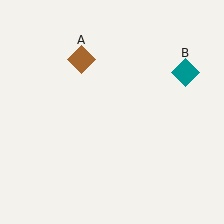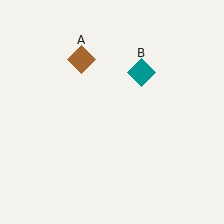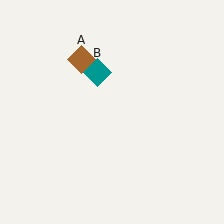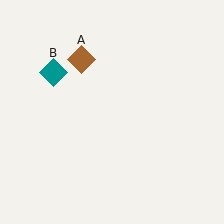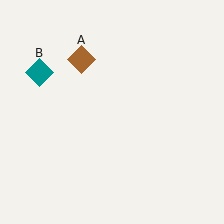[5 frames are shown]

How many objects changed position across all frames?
1 object changed position: teal diamond (object B).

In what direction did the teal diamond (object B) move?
The teal diamond (object B) moved left.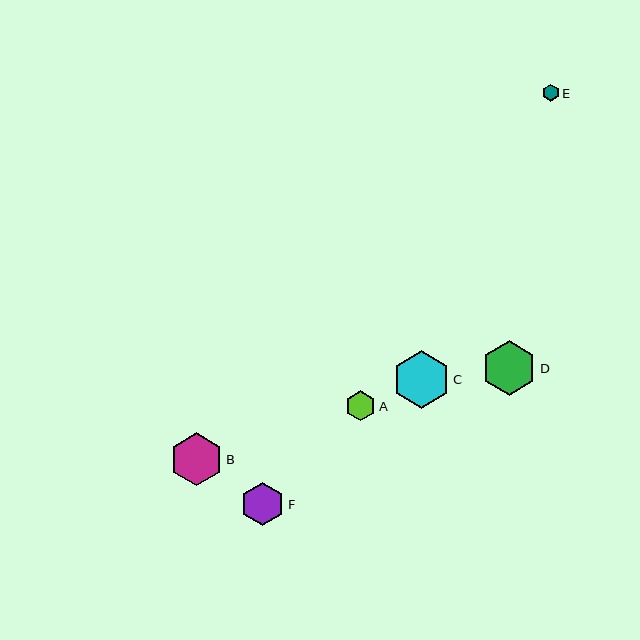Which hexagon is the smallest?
Hexagon E is the smallest with a size of approximately 17 pixels.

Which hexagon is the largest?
Hexagon C is the largest with a size of approximately 58 pixels.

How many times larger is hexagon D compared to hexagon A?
Hexagon D is approximately 1.8 times the size of hexagon A.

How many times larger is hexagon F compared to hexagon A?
Hexagon F is approximately 1.4 times the size of hexagon A.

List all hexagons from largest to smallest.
From largest to smallest: C, D, B, F, A, E.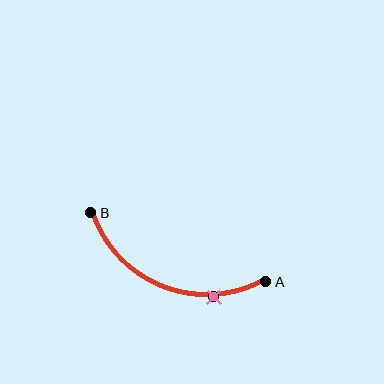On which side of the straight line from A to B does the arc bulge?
The arc bulges below the straight line connecting A and B.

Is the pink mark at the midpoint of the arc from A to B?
No. The pink mark lies on the arc but is closer to endpoint A. The arc midpoint would be at the point on the curve equidistant along the arc from both A and B.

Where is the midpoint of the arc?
The arc midpoint is the point on the curve farthest from the straight line joining A and B. It sits below that line.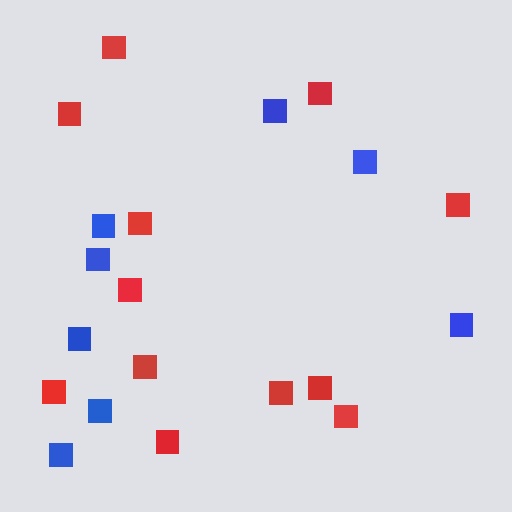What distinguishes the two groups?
There are 2 groups: one group of blue squares (8) and one group of red squares (12).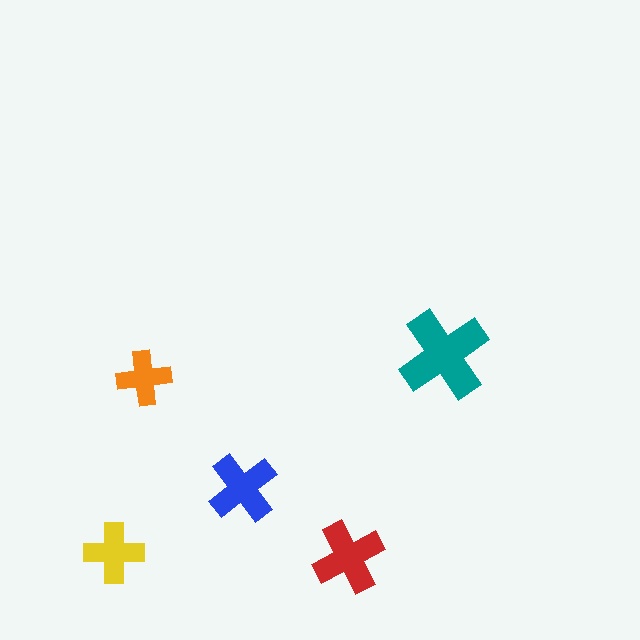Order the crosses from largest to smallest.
the teal one, the red one, the blue one, the yellow one, the orange one.